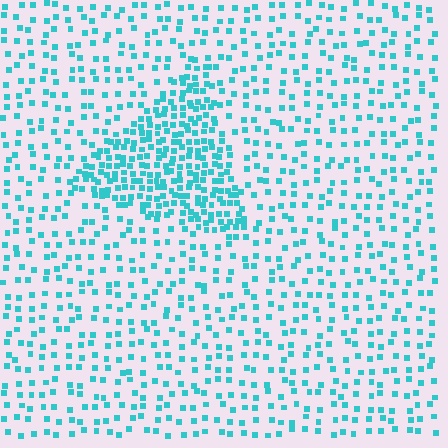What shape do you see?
I see a triangle.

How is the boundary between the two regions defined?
The boundary is defined by a change in element density (approximately 2.4x ratio). All elements are the same color, size, and shape.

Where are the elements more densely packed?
The elements are more densely packed inside the triangle boundary.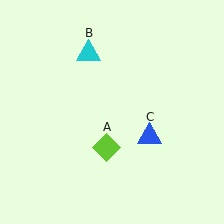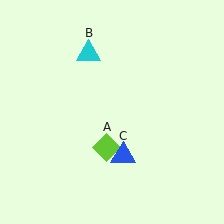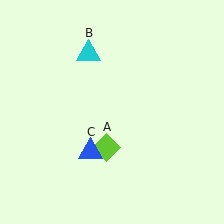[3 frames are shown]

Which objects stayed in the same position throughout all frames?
Lime diamond (object A) and cyan triangle (object B) remained stationary.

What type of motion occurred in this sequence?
The blue triangle (object C) rotated clockwise around the center of the scene.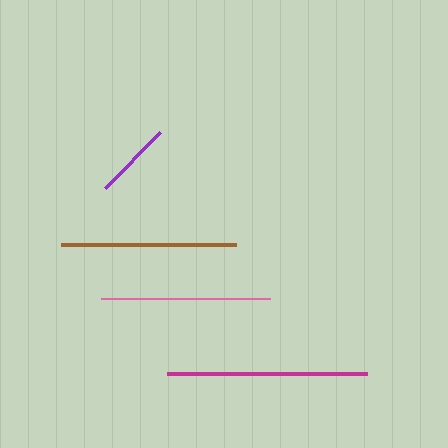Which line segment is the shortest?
The purple line is the shortest at approximately 79 pixels.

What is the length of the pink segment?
The pink segment is approximately 170 pixels long.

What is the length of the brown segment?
The brown segment is approximately 175 pixels long.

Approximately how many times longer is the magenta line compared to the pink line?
The magenta line is approximately 1.2 times the length of the pink line.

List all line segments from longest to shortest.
From longest to shortest: magenta, brown, pink, purple.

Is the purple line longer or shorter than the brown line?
The brown line is longer than the purple line.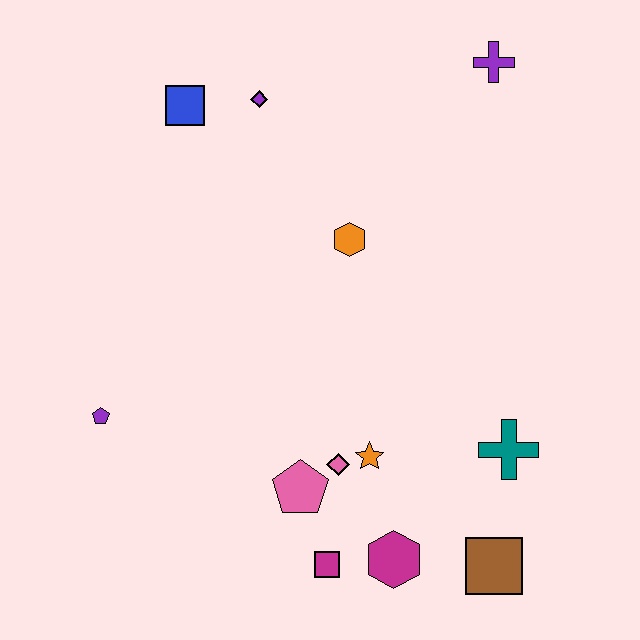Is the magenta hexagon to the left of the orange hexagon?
No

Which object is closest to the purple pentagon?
The pink pentagon is closest to the purple pentagon.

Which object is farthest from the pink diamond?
The purple cross is farthest from the pink diamond.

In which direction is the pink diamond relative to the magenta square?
The pink diamond is above the magenta square.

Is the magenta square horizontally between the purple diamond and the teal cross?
Yes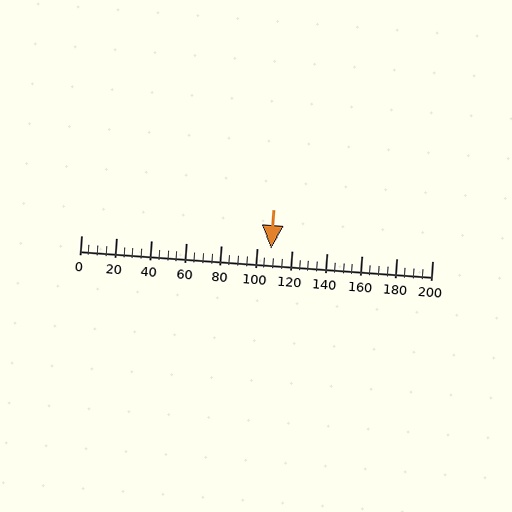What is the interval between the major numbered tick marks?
The major tick marks are spaced 20 units apart.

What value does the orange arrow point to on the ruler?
The orange arrow points to approximately 108.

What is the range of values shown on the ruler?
The ruler shows values from 0 to 200.